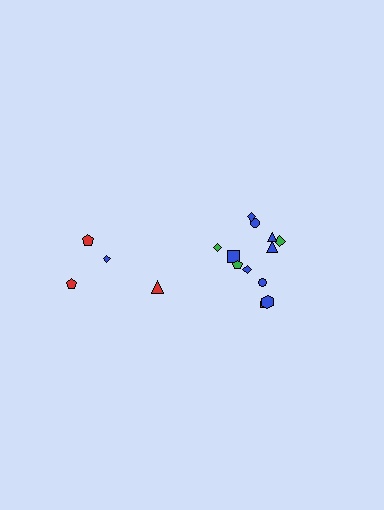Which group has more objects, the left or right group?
The right group.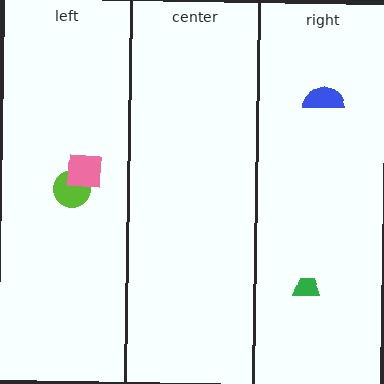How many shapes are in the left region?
2.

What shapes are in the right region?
The green trapezoid, the blue semicircle.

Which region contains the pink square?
The left region.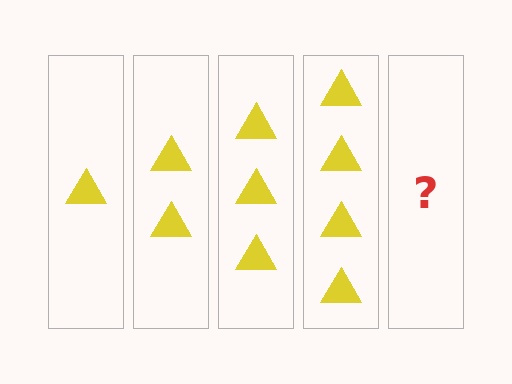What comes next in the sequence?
The next element should be 5 triangles.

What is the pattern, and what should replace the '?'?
The pattern is that each step adds one more triangle. The '?' should be 5 triangles.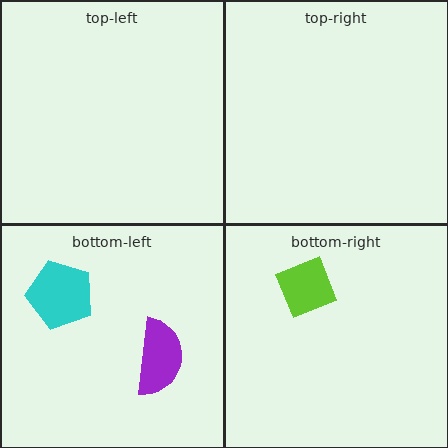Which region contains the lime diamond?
The bottom-right region.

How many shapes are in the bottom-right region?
1.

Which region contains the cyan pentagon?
The bottom-left region.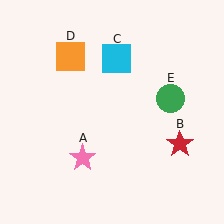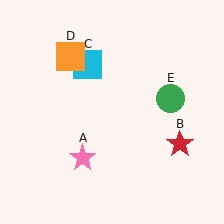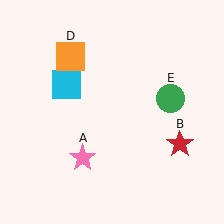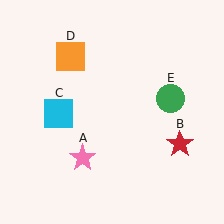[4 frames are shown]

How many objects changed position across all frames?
1 object changed position: cyan square (object C).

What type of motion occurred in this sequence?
The cyan square (object C) rotated counterclockwise around the center of the scene.